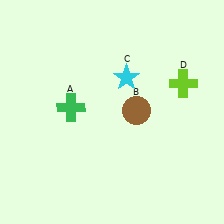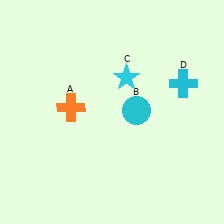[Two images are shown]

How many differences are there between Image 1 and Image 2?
There are 3 differences between the two images.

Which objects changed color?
A changed from green to orange. B changed from brown to cyan. D changed from lime to cyan.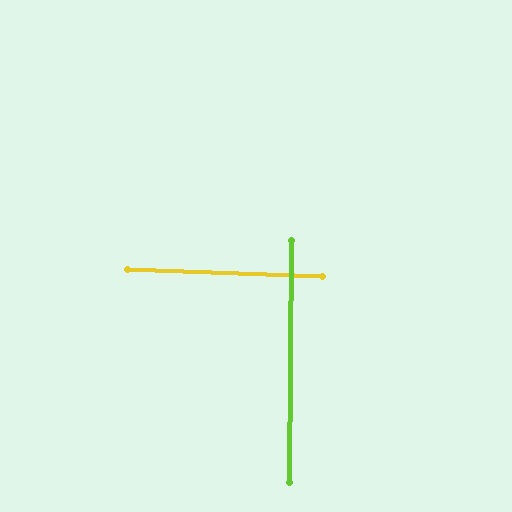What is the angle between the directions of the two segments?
Approximately 88 degrees.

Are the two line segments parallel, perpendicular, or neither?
Perpendicular — they meet at approximately 88°.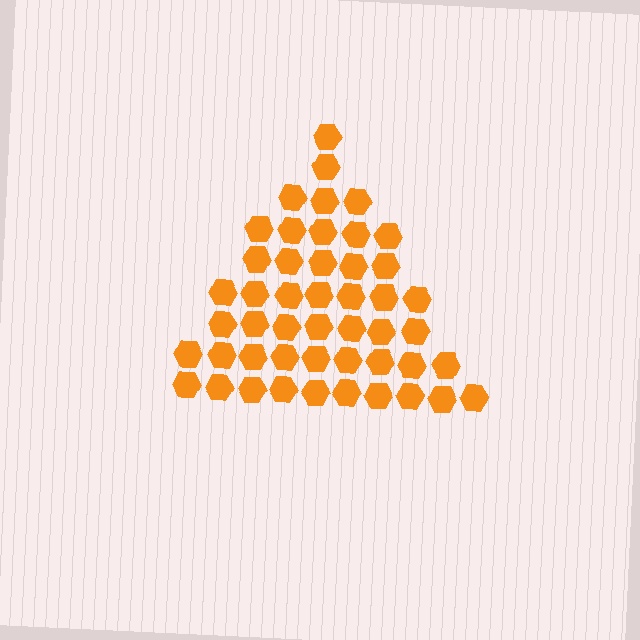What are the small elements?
The small elements are hexagons.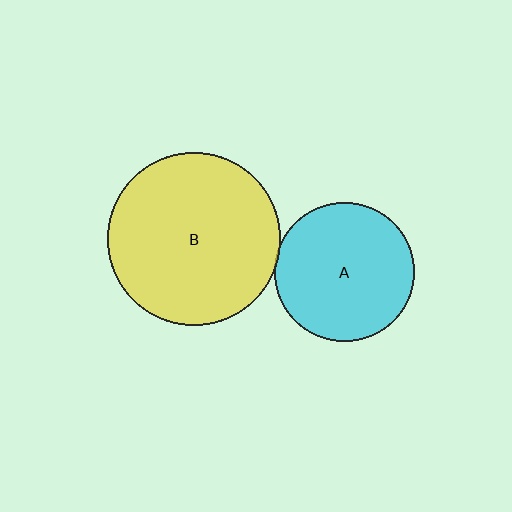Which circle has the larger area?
Circle B (yellow).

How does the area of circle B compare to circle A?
Approximately 1.5 times.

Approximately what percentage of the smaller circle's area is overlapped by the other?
Approximately 5%.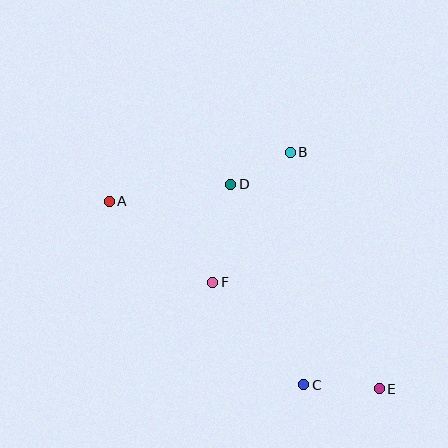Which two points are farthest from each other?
Points A and E are farthest from each other.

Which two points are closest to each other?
Points B and D are closest to each other.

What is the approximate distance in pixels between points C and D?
The distance between C and D is approximately 214 pixels.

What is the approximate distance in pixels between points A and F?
The distance between A and F is approximately 131 pixels.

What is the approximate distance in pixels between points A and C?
The distance between A and C is approximately 268 pixels.